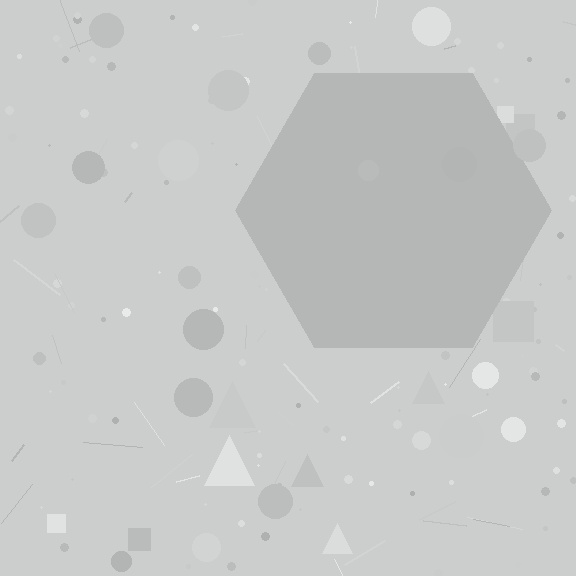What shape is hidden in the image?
A hexagon is hidden in the image.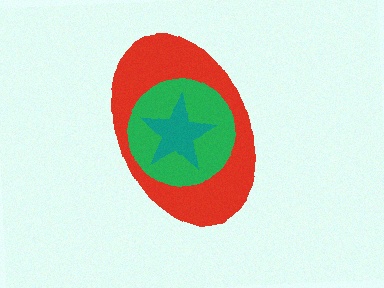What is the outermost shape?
The red ellipse.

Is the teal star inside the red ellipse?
Yes.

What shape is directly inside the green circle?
The teal star.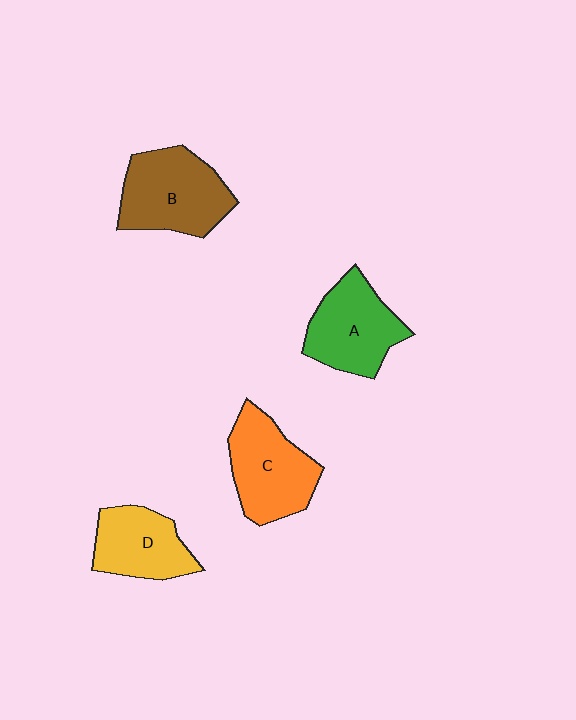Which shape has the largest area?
Shape B (brown).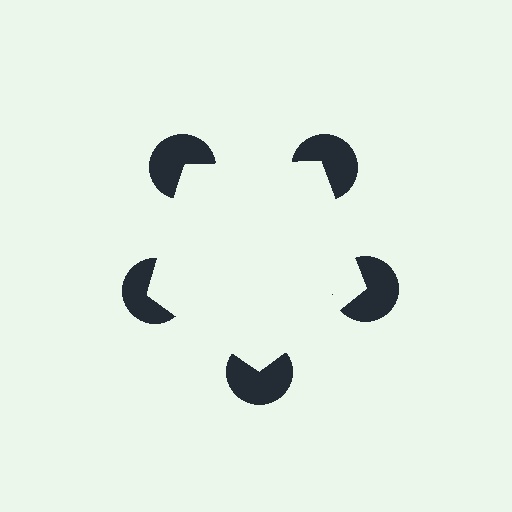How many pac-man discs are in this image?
There are 5 — one at each vertex of the illusory pentagon.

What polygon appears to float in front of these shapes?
An illusory pentagon — its edges are inferred from the aligned wedge cuts in the pac-man discs, not physically drawn.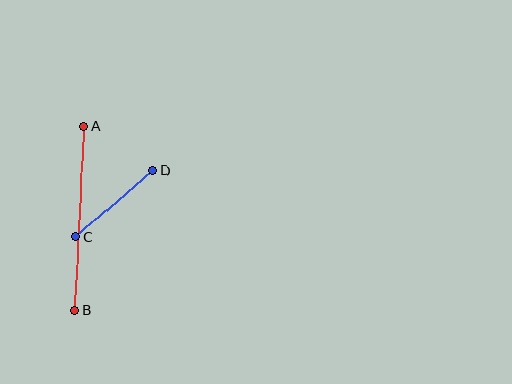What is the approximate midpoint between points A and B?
The midpoint is at approximately (79, 218) pixels.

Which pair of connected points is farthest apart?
Points A and B are farthest apart.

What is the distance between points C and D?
The distance is approximately 102 pixels.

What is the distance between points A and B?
The distance is approximately 184 pixels.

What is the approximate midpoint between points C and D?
The midpoint is at approximately (115, 204) pixels.